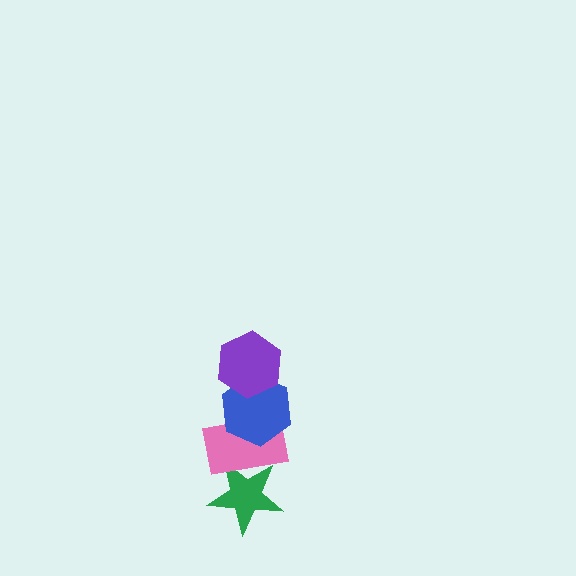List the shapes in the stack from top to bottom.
From top to bottom: the purple hexagon, the blue hexagon, the pink rectangle, the green star.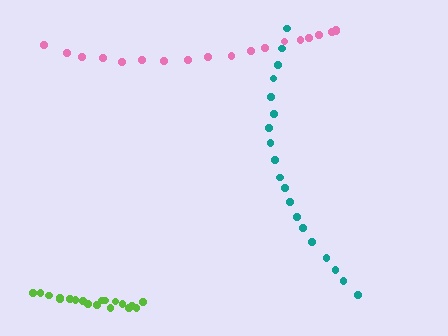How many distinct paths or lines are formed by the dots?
There are 3 distinct paths.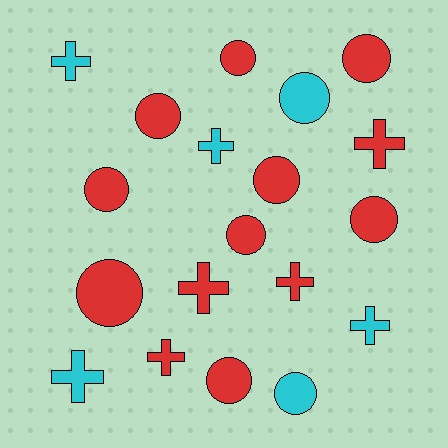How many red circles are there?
There are 9 red circles.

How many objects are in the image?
There are 19 objects.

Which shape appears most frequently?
Circle, with 11 objects.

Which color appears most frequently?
Red, with 13 objects.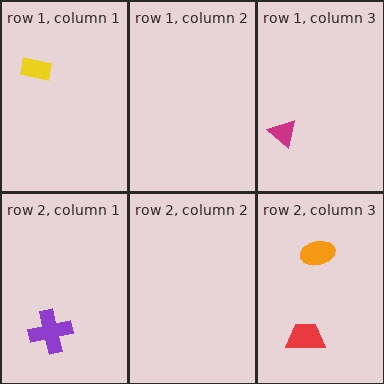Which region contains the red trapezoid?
The row 2, column 3 region.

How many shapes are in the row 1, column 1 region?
1.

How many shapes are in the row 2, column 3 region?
2.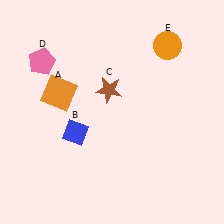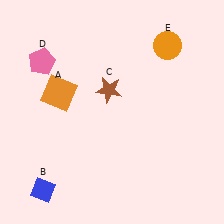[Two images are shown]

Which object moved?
The blue diamond (B) moved down.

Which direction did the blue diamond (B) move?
The blue diamond (B) moved down.